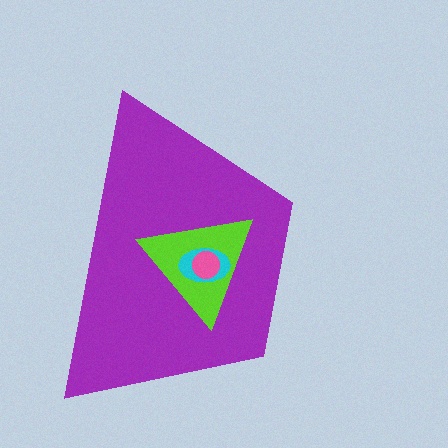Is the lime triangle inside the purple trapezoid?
Yes.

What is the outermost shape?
The purple trapezoid.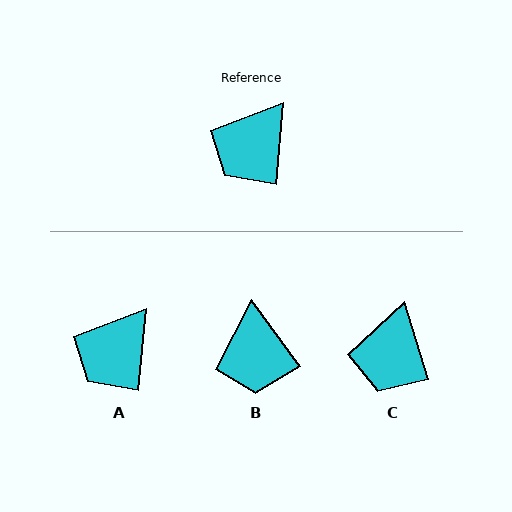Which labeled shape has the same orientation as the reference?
A.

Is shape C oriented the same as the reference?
No, it is off by about 23 degrees.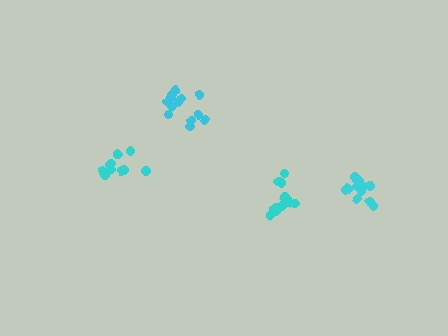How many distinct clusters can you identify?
There are 4 distinct clusters.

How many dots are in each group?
Group 1: 12 dots, Group 2: 13 dots, Group 3: 10 dots, Group 4: 13 dots (48 total).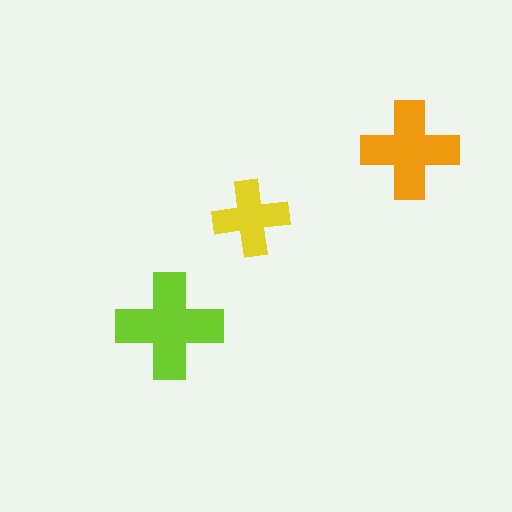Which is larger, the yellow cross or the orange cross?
The orange one.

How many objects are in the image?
There are 3 objects in the image.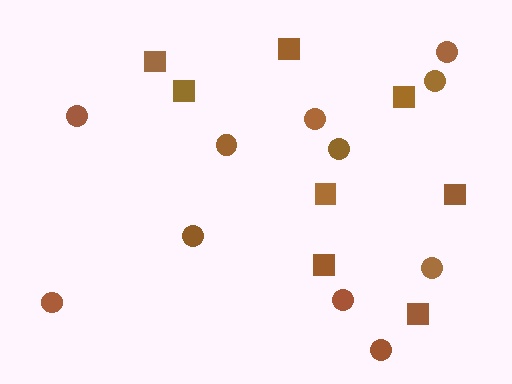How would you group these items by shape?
There are 2 groups: one group of circles (11) and one group of squares (8).